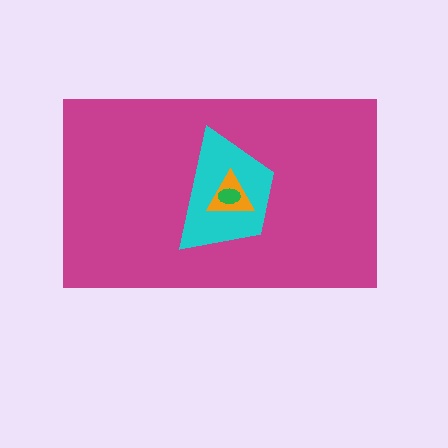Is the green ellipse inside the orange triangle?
Yes.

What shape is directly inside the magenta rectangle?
The cyan trapezoid.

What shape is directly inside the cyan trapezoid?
The orange triangle.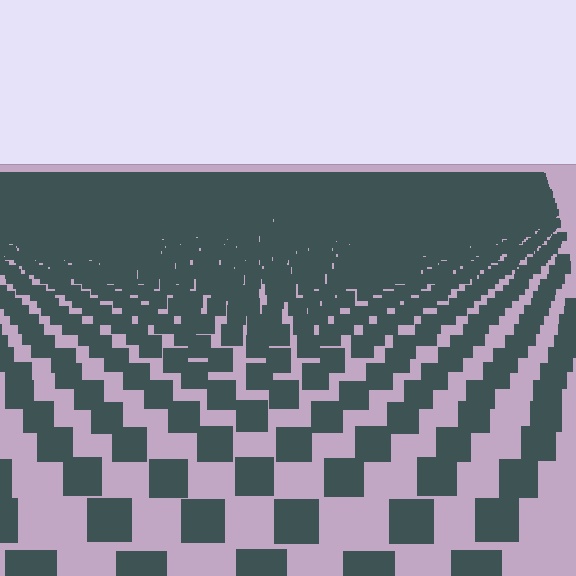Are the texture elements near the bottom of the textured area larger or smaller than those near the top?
Larger. Near the bottom, elements are closer to the viewer and appear at a bigger on-screen size.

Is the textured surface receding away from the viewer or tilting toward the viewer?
The surface is receding away from the viewer. Texture elements get smaller and denser toward the top.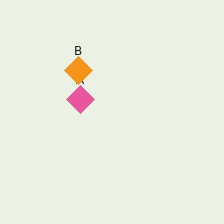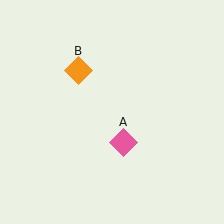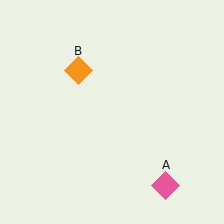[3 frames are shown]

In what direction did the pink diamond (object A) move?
The pink diamond (object A) moved down and to the right.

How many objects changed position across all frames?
1 object changed position: pink diamond (object A).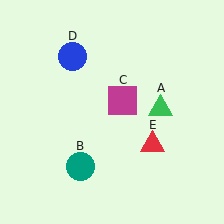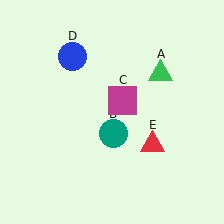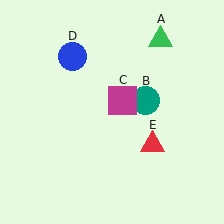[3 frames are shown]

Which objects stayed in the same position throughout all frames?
Magenta square (object C) and blue circle (object D) and red triangle (object E) remained stationary.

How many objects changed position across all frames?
2 objects changed position: green triangle (object A), teal circle (object B).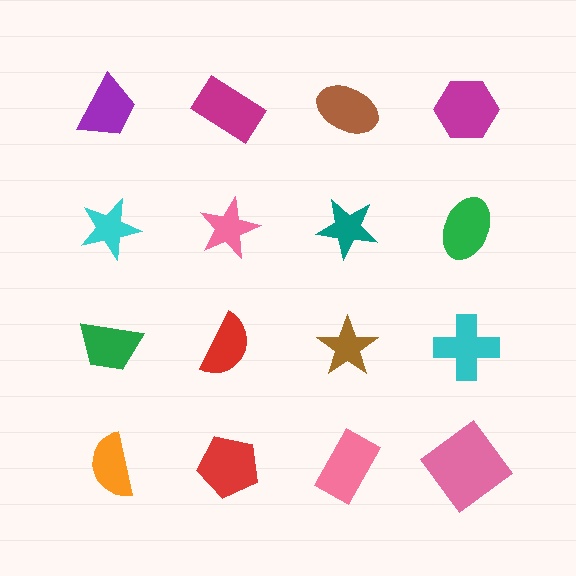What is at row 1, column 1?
A purple trapezoid.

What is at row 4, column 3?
A pink rectangle.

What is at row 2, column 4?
A green ellipse.